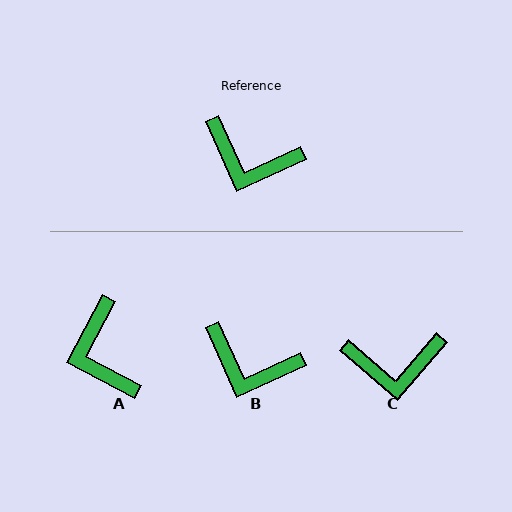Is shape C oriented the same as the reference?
No, it is off by about 25 degrees.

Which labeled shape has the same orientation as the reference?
B.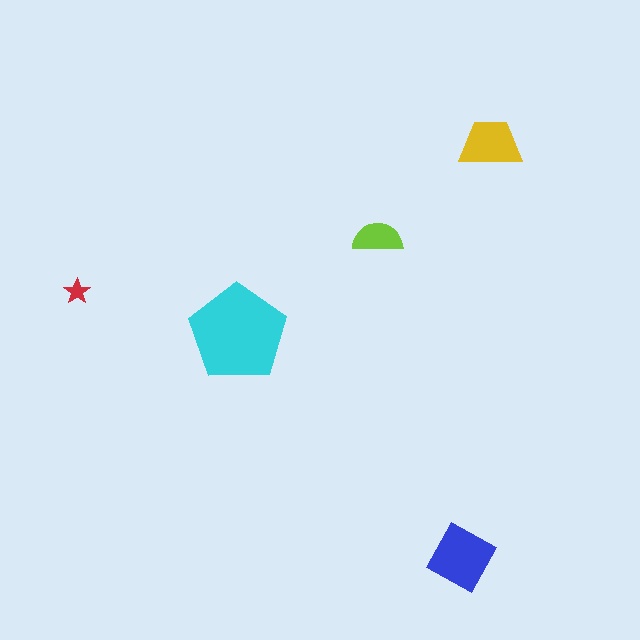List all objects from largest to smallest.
The cyan pentagon, the blue diamond, the yellow trapezoid, the lime semicircle, the red star.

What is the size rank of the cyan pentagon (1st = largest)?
1st.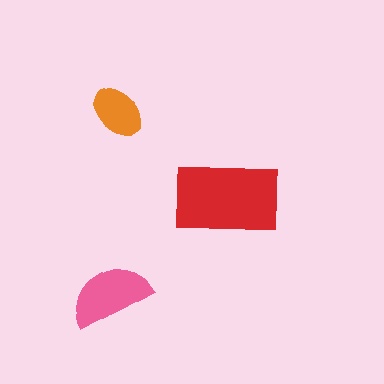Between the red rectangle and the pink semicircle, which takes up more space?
The red rectangle.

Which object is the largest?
The red rectangle.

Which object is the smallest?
The orange ellipse.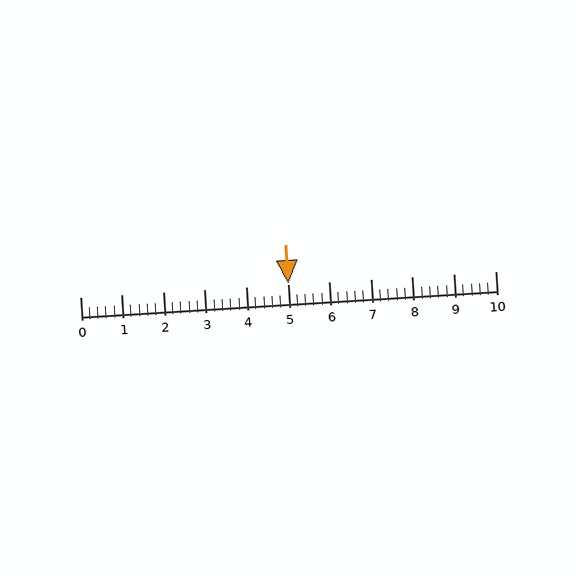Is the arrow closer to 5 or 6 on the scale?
The arrow is closer to 5.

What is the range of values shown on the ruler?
The ruler shows values from 0 to 10.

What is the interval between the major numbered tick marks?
The major tick marks are spaced 1 units apart.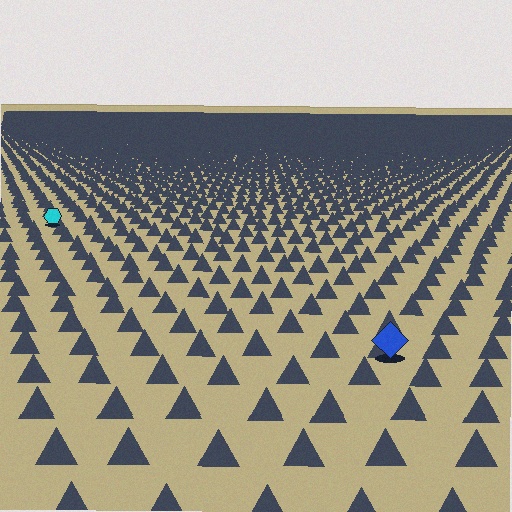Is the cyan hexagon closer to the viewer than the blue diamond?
No. The blue diamond is closer — you can tell from the texture gradient: the ground texture is coarser near it.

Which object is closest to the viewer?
The blue diamond is closest. The texture marks near it are larger and more spread out.